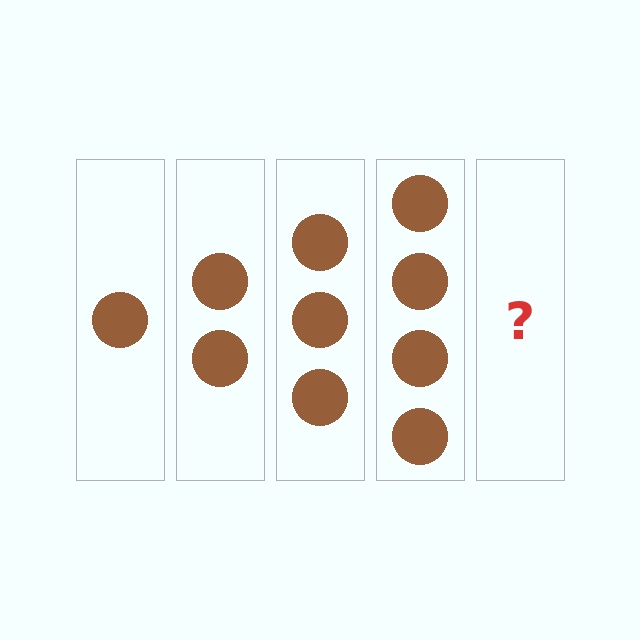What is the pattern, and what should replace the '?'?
The pattern is that each step adds one more circle. The '?' should be 5 circles.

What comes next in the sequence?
The next element should be 5 circles.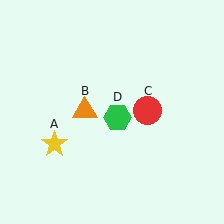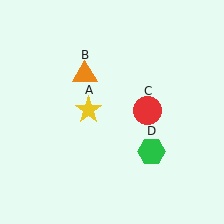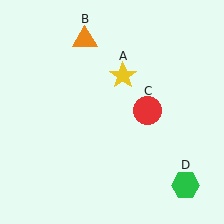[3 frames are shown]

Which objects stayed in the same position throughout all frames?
Red circle (object C) remained stationary.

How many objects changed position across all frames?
3 objects changed position: yellow star (object A), orange triangle (object B), green hexagon (object D).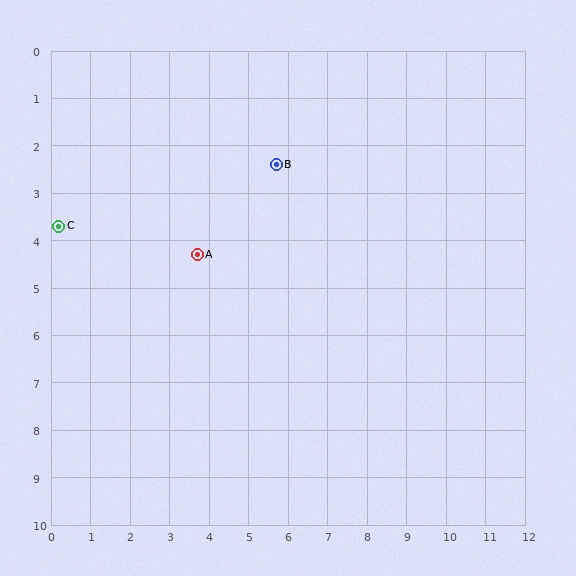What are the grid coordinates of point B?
Point B is at approximately (5.7, 2.4).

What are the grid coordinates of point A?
Point A is at approximately (3.7, 4.3).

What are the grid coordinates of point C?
Point C is at approximately (0.2, 3.7).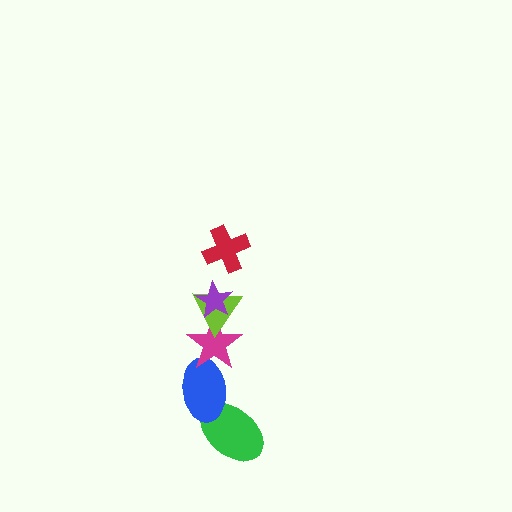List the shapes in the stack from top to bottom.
From top to bottom: the red cross, the purple star, the lime triangle, the magenta star, the blue ellipse, the green ellipse.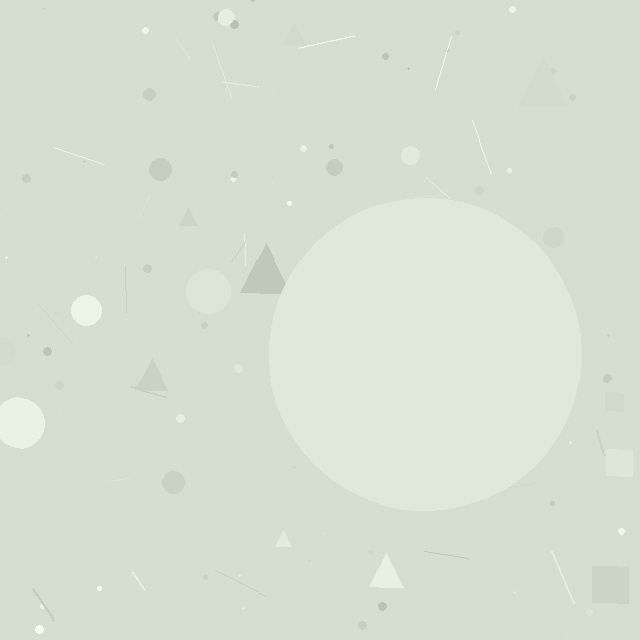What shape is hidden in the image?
A circle is hidden in the image.